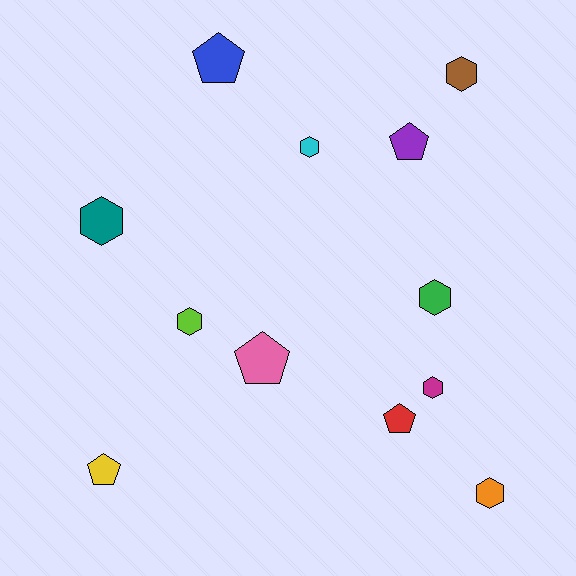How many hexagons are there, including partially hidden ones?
There are 7 hexagons.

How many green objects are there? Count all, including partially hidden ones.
There is 1 green object.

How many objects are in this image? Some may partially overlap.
There are 12 objects.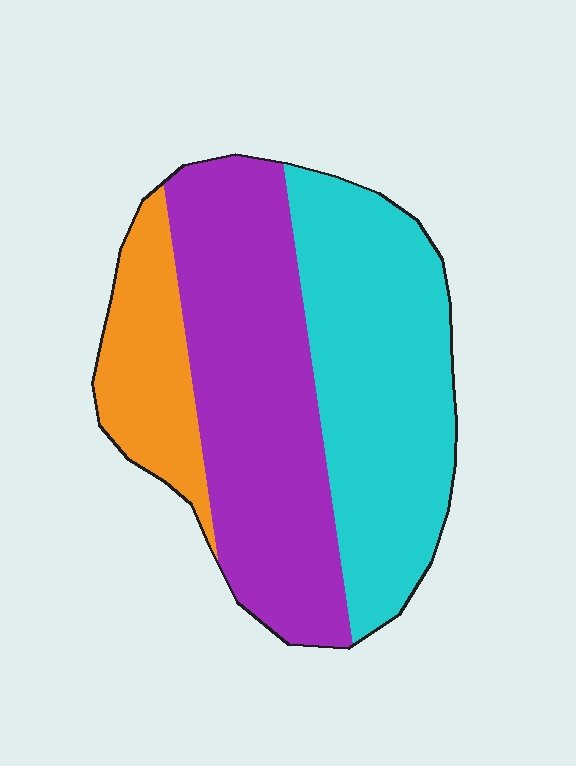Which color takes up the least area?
Orange, at roughly 15%.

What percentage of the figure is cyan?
Cyan takes up about two fifths (2/5) of the figure.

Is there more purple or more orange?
Purple.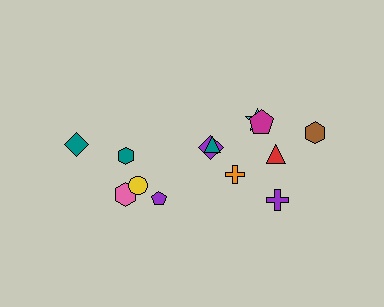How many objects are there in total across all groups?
There are 13 objects.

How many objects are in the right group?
There are 8 objects.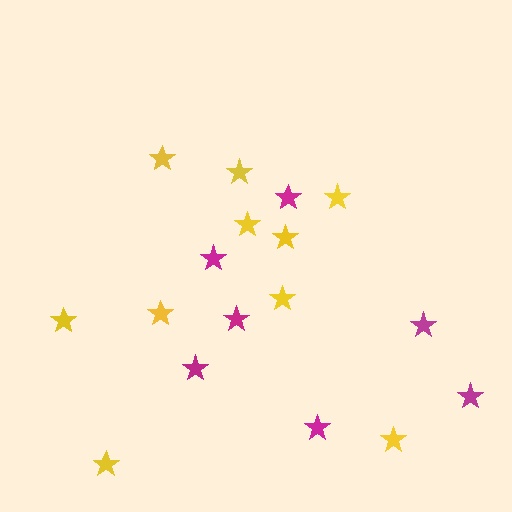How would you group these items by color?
There are 2 groups: one group of yellow stars (10) and one group of magenta stars (7).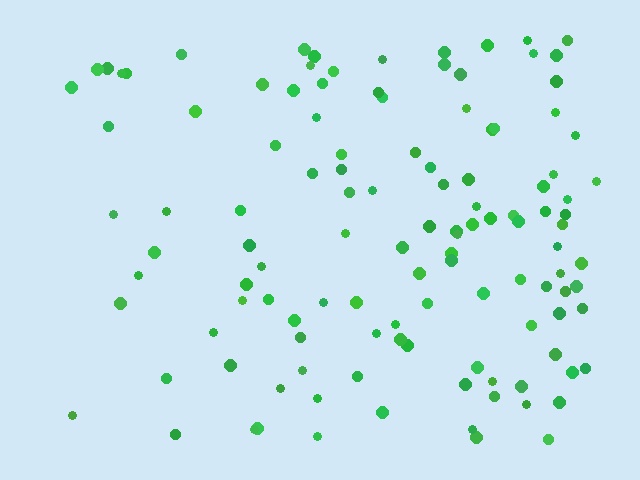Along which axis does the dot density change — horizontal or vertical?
Horizontal.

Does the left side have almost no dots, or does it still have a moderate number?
Still a moderate number, just noticeably fewer than the right.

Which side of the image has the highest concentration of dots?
The right.